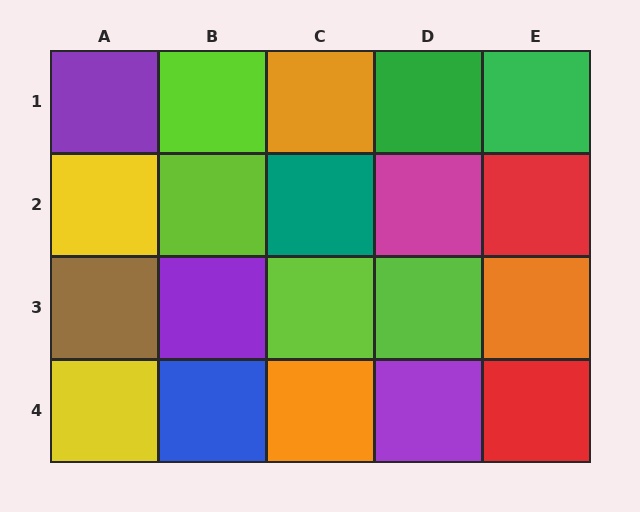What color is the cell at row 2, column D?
Magenta.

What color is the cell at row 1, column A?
Purple.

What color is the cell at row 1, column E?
Green.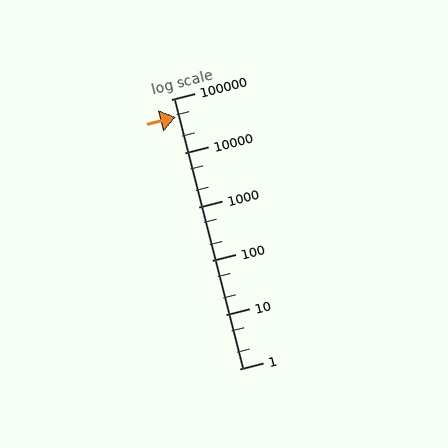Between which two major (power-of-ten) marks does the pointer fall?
The pointer is between 10000 and 100000.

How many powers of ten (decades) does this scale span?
The scale spans 5 decades, from 1 to 100000.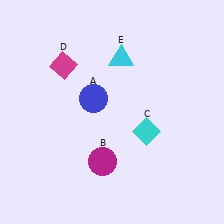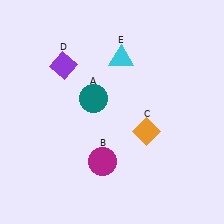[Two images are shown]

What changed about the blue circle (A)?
In Image 1, A is blue. In Image 2, it changed to teal.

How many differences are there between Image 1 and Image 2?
There are 3 differences between the two images.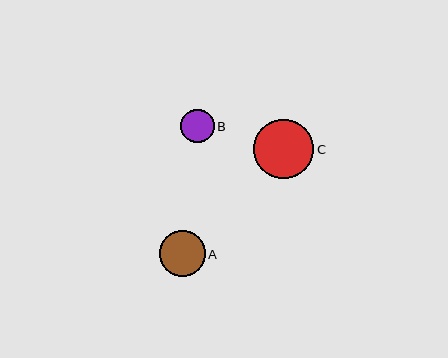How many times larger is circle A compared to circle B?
Circle A is approximately 1.4 times the size of circle B.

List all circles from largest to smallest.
From largest to smallest: C, A, B.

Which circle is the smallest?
Circle B is the smallest with a size of approximately 33 pixels.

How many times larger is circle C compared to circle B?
Circle C is approximately 1.8 times the size of circle B.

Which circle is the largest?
Circle C is the largest with a size of approximately 60 pixels.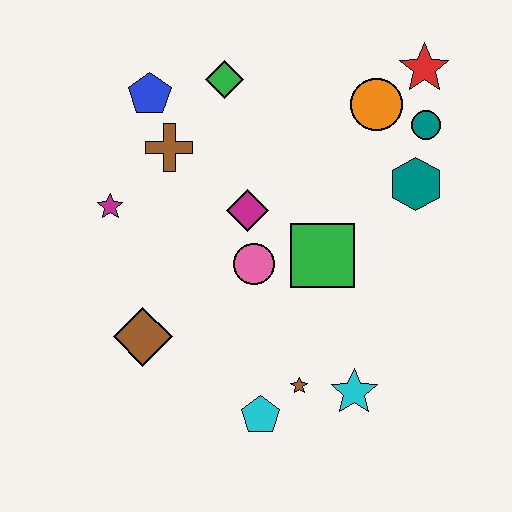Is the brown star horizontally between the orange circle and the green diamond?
Yes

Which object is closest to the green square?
The pink circle is closest to the green square.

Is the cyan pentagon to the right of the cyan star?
No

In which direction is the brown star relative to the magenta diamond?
The brown star is below the magenta diamond.